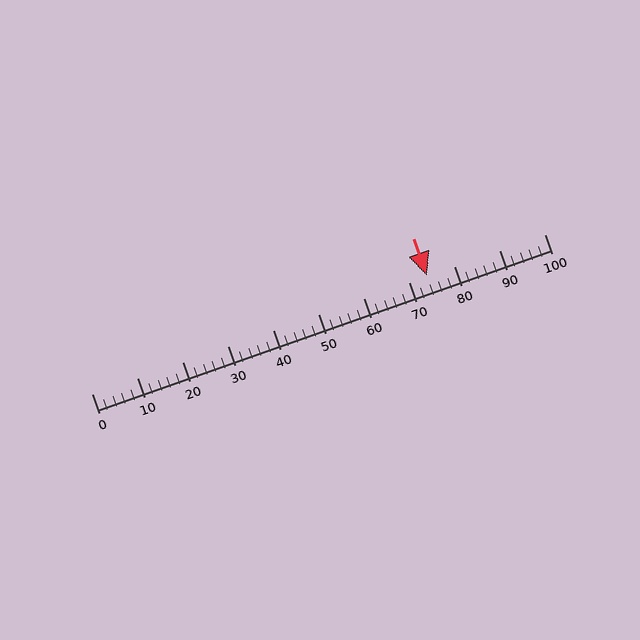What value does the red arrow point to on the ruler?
The red arrow points to approximately 74.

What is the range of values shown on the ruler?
The ruler shows values from 0 to 100.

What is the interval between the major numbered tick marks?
The major tick marks are spaced 10 units apart.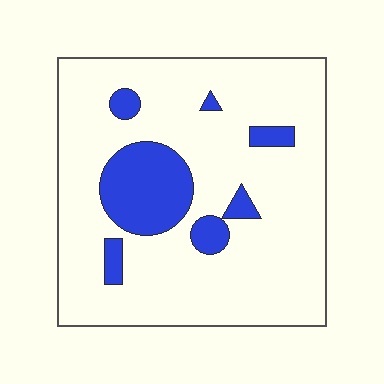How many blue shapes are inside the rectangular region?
7.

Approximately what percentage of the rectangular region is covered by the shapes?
Approximately 15%.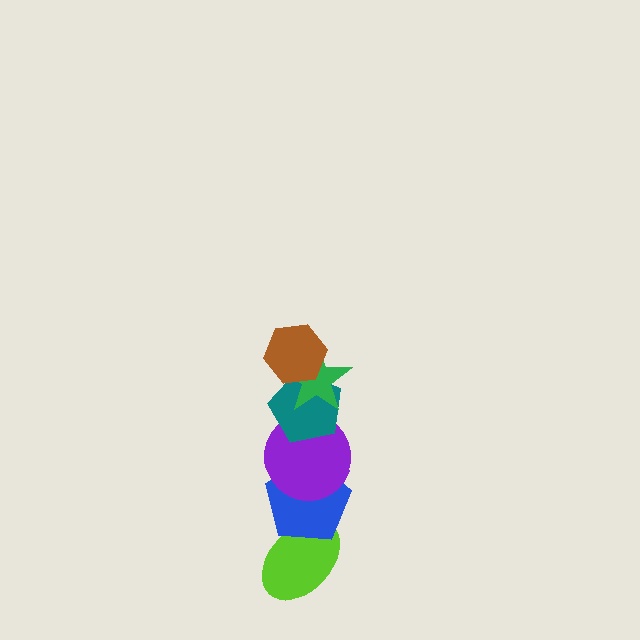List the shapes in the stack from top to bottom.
From top to bottom: the brown hexagon, the green star, the teal pentagon, the purple circle, the blue pentagon, the lime ellipse.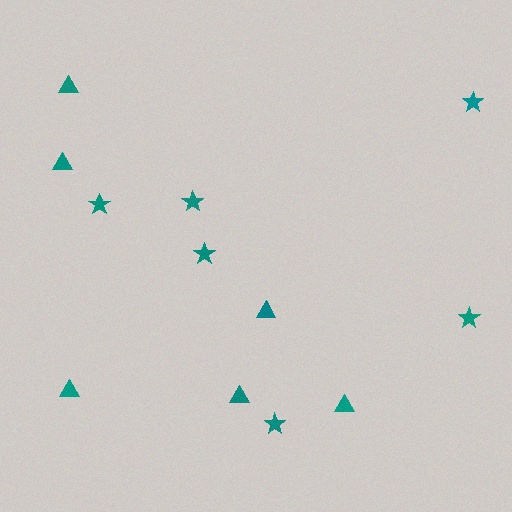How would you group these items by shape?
There are 2 groups: one group of stars (6) and one group of triangles (6).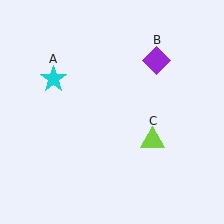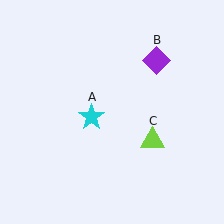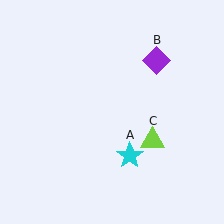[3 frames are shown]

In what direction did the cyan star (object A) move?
The cyan star (object A) moved down and to the right.